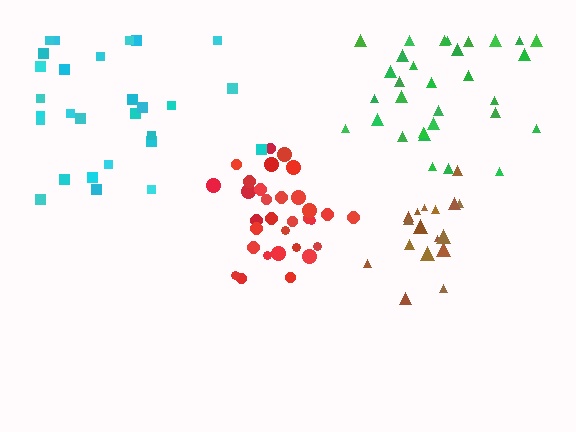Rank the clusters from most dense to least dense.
red, brown, green, cyan.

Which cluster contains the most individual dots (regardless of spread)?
Green (32).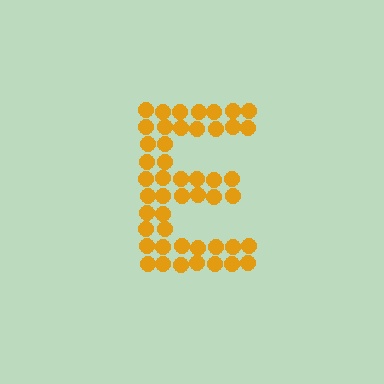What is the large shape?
The large shape is the letter E.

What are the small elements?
The small elements are circles.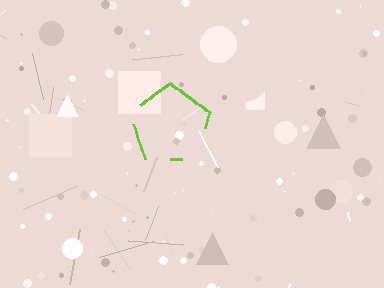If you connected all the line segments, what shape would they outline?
They would outline a pentagon.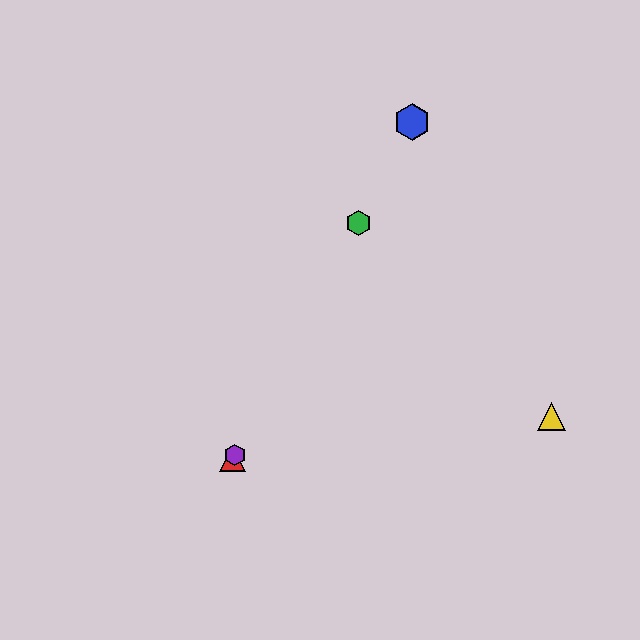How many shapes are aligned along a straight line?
4 shapes (the red triangle, the blue hexagon, the green hexagon, the purple hexagon) are aligned along a straight line.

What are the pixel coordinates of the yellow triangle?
The yellow triangle is at (551, 417).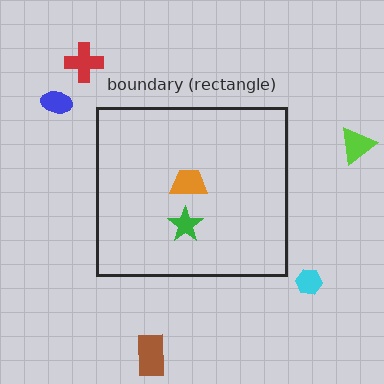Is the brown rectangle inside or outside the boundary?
Outside.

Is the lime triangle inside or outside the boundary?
Outside.